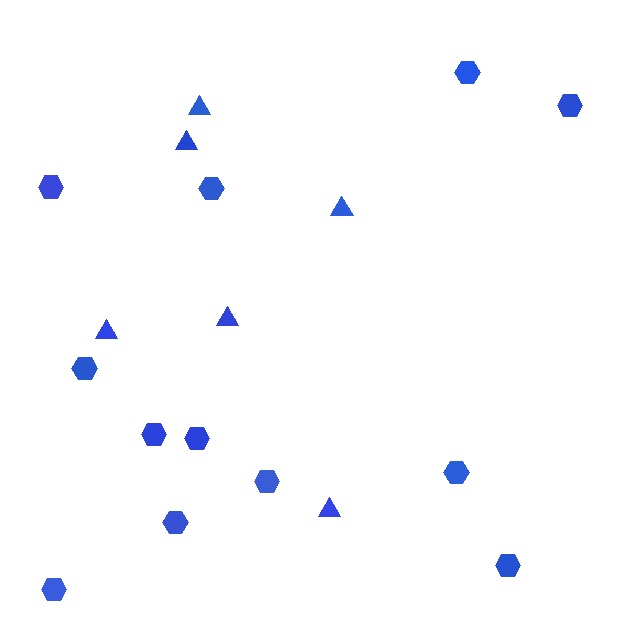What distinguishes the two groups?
There are 2 groups: one group of triangles (6) and one group of hexagons (12).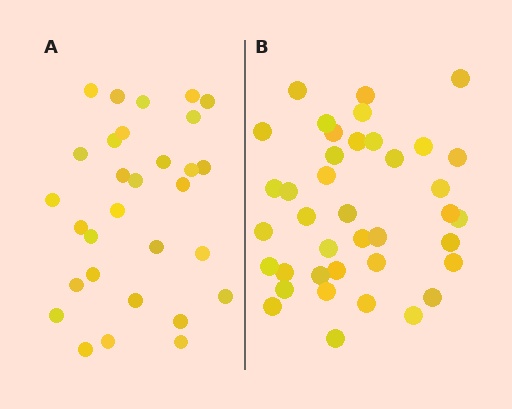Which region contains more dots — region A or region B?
Region B (the right region) has more dots.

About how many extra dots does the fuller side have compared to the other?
Region B has roughly 8 or so more dots than region A.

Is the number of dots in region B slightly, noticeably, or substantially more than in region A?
Region B has noticeably more, but not dramatically so. The ratio is roughly 1.3 to 1.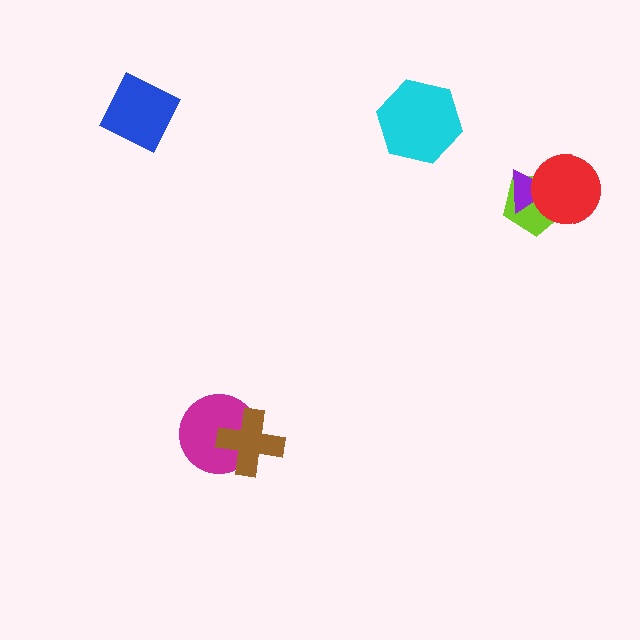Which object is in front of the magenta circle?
The brown cross is in front of the magenta circle.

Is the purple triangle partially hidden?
Yes, it is partially covered by another shape.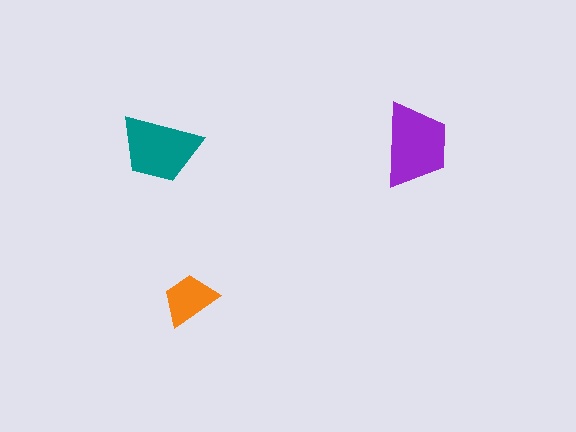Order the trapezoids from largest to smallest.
the purple one, the teal one, the orange one.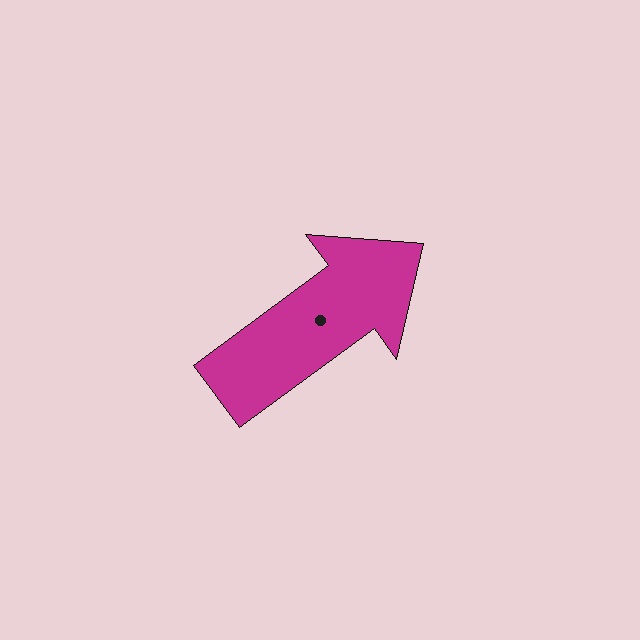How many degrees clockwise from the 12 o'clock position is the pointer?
Approximately 54 degrees.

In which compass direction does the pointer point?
Northeast.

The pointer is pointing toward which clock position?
Roughly 2 o'clock.